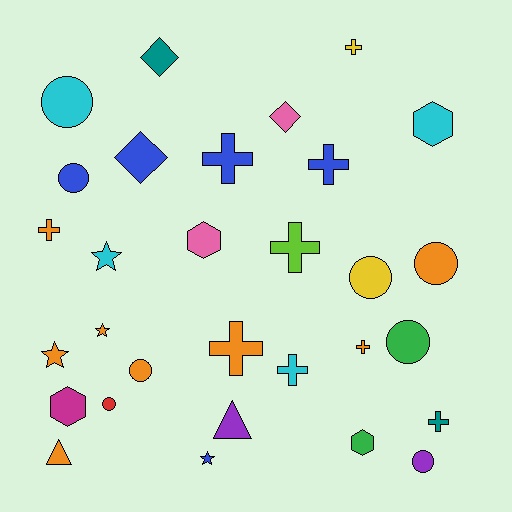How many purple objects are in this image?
There are 2 purple objects.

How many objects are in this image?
There are 30 objects.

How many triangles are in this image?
There are 2 triangles.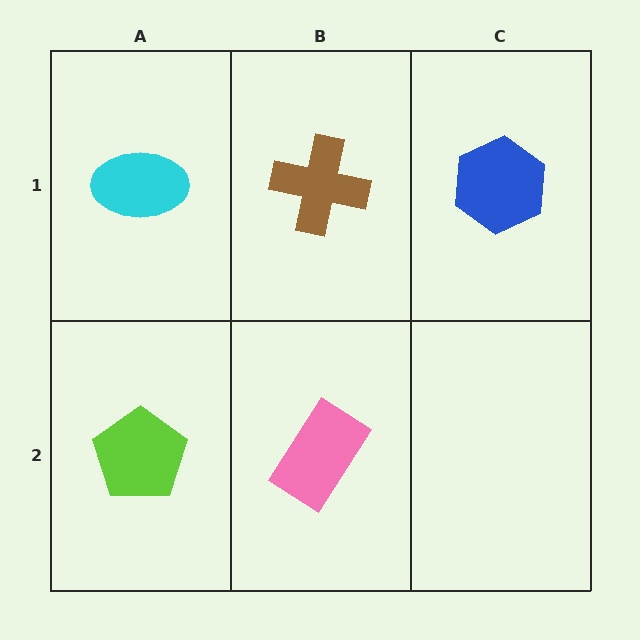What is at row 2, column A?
A lime pentagon.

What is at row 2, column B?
A pink rectangle.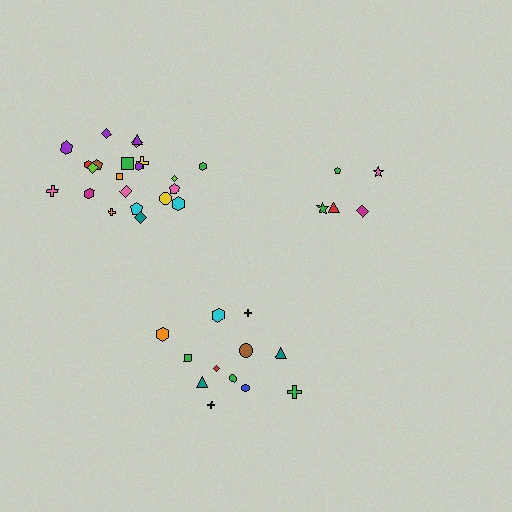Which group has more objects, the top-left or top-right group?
The top-left group.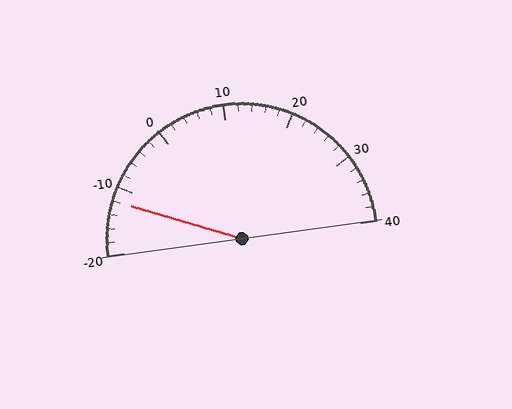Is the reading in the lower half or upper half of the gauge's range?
The reading is in the lower half of the range (-20 to 40).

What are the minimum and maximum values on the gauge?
The gauge ranges from -20 to 40.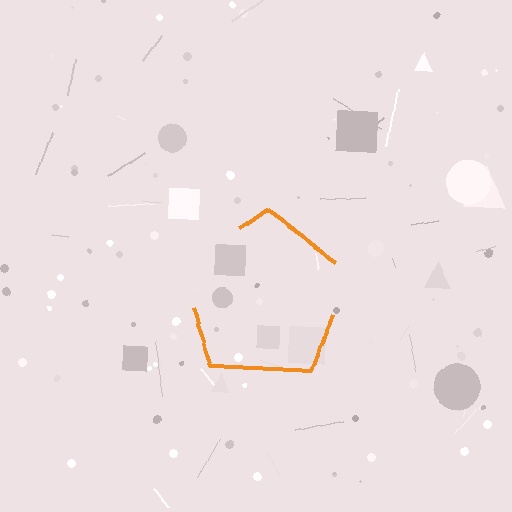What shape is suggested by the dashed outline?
The dashed outline suggests a pentagon.